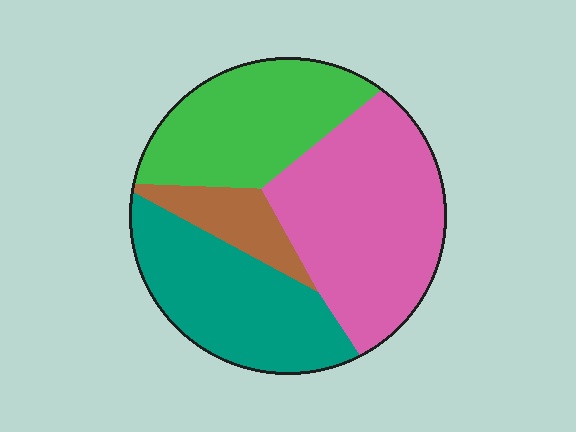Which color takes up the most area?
Pink, at roughly 40%.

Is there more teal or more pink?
Pink.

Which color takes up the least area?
Brown, at roughly 10%.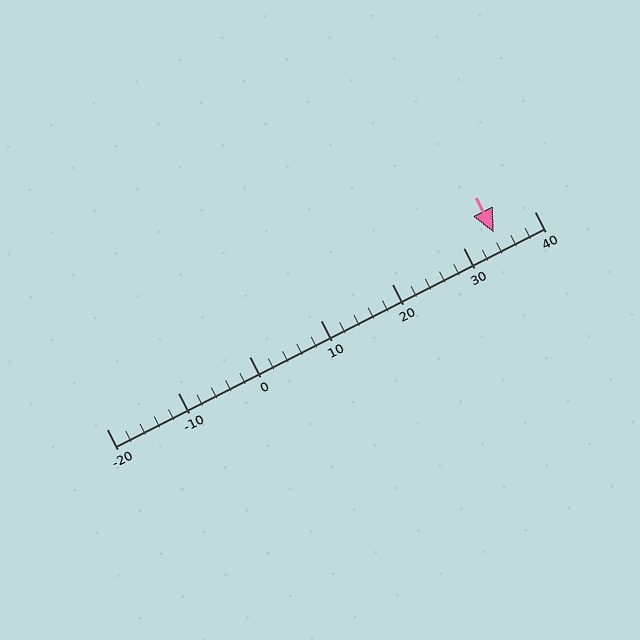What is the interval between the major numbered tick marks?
The major tick marks are spaced 10 units apart.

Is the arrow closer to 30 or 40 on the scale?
The arrow is closer to 30.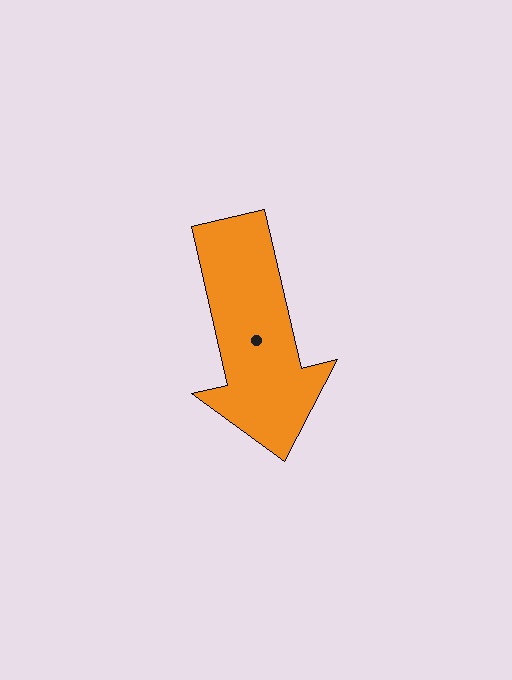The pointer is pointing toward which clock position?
Roughly 6 o'clock.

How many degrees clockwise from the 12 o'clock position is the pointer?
Approximately 167 degrees.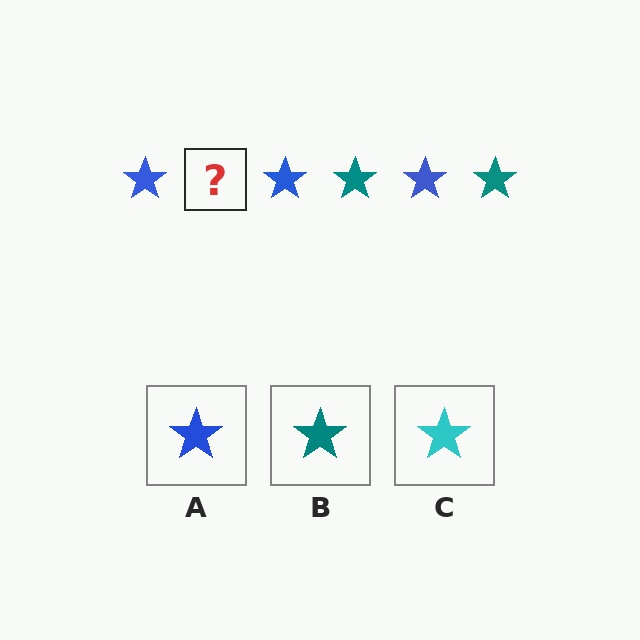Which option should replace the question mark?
Option B.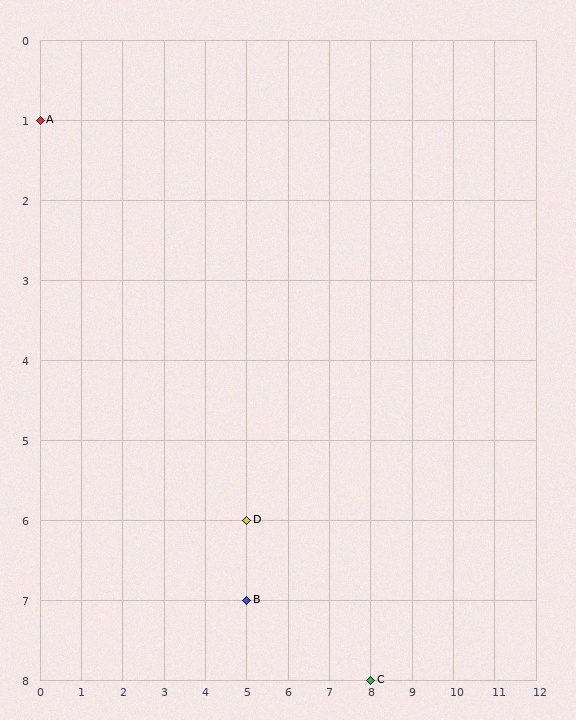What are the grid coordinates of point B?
Point B is at grid coordinates (5, 7).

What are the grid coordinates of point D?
Point D is at grid coordinates (5, 6).